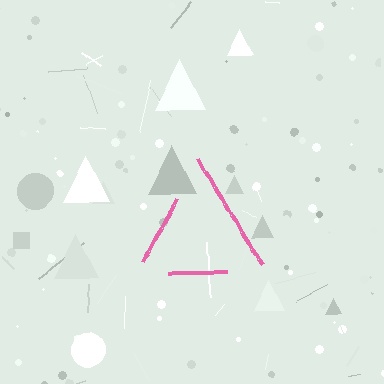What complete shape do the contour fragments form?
The contour fragments form a triangle.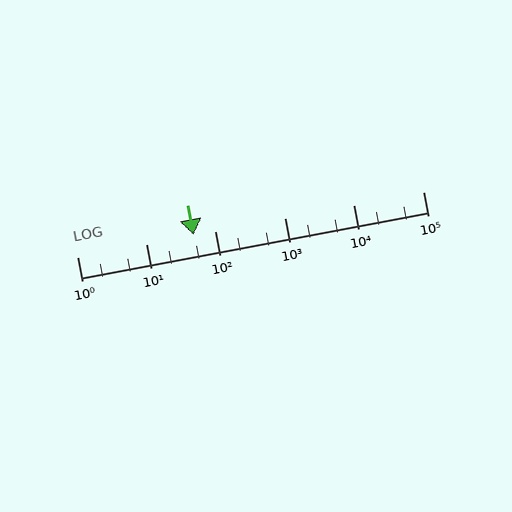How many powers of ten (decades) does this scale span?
The scale spans 5 decades, from 1 to 100000.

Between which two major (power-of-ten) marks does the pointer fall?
The pointer is between 10 and 100.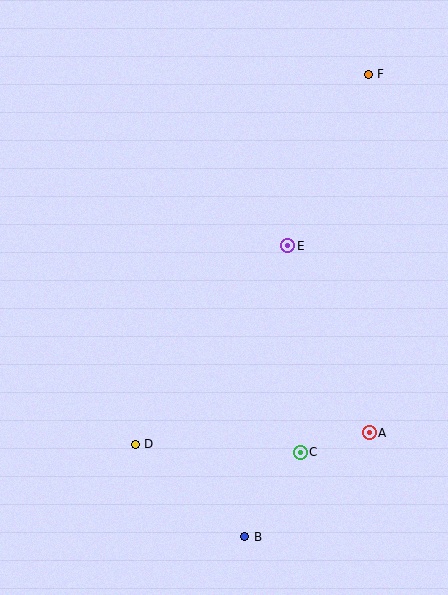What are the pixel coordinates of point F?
Point F is at (368, 74).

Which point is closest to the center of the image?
Point E at (287, 246) is closest to the center.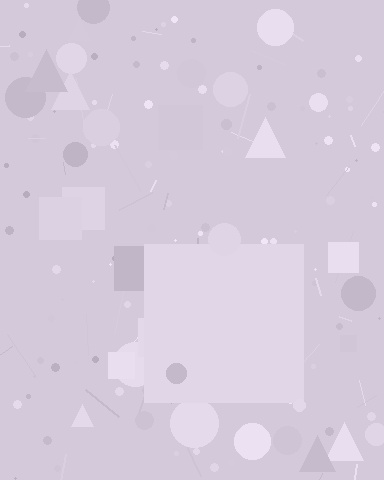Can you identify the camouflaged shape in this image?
The camouflaged shape is a square.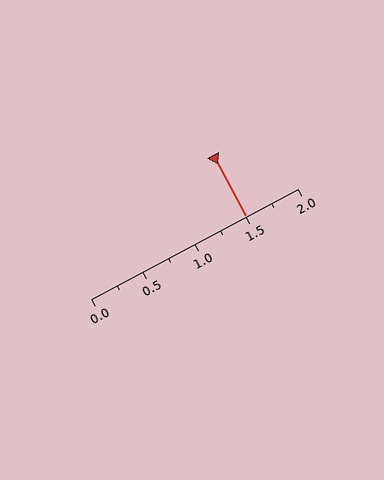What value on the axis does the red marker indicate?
The marker indicates approximately 1.5.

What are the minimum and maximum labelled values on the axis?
The axis runs from 0.0 to 2.0.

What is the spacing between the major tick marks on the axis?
The major ticks are spaced 0.5 apart.